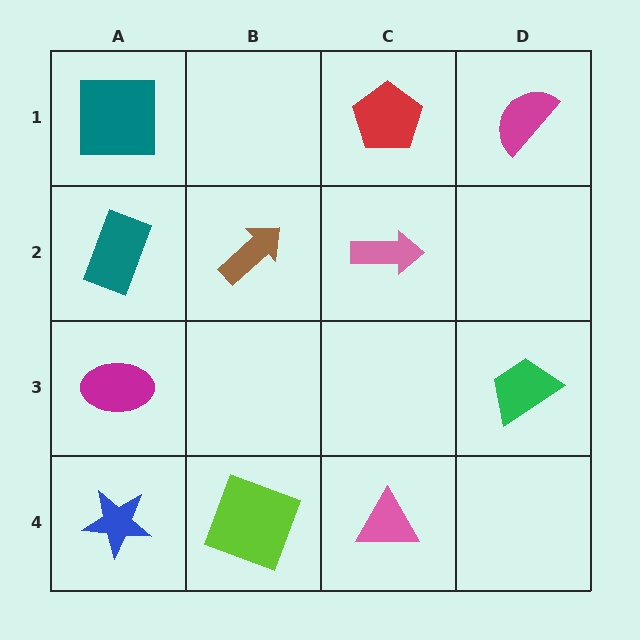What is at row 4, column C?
A pink triangle.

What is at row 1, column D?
A magenta semicircle.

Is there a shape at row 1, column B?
No, that cell is empty.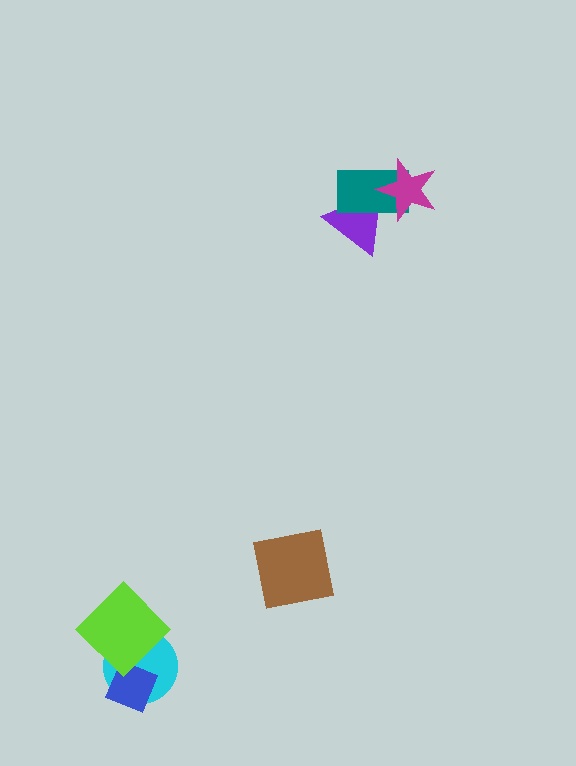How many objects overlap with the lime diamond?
2 objects overlap with the lime diamond.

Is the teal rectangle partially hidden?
Yes, it is partially covered by another shape.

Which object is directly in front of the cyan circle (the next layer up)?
The blue diamond is directly in front of the cyan circle.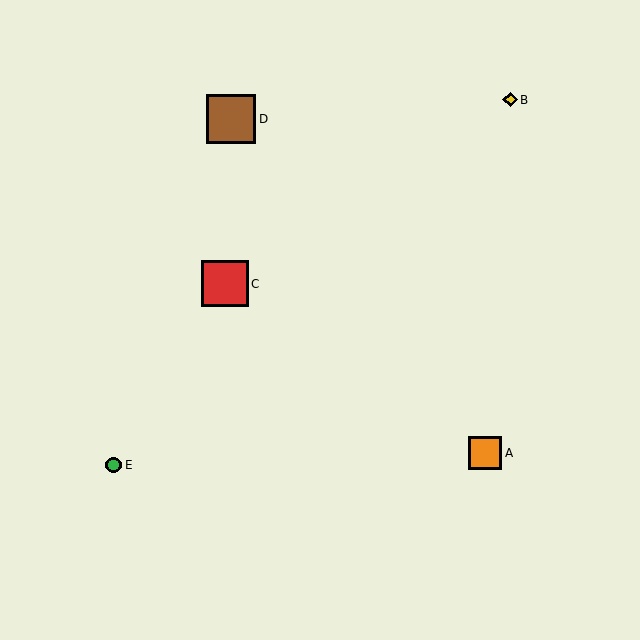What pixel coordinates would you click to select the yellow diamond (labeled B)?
Click at (510, 100) to select the yellow diamond B.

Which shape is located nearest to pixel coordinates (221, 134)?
The brown square (labeled D) at (231, 119) is nearest to that location.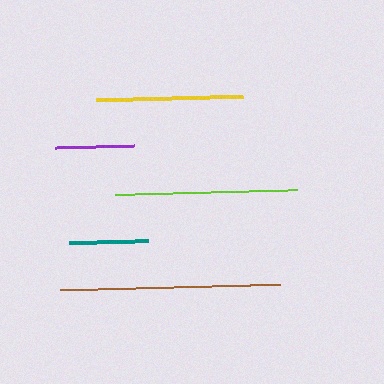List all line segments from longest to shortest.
From longest to shortest: brown, lime, yellow, purple, teal.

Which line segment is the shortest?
The teal line is the shortest at approximately 78 pixels.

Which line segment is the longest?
The brown line is the longest at approximately 220 pixels.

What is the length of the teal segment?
The teal segment is approximately 78 pixels long.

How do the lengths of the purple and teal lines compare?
The purple and teal lines are approximately the same length.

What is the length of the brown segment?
The brown segment is approximately 220 pixels long.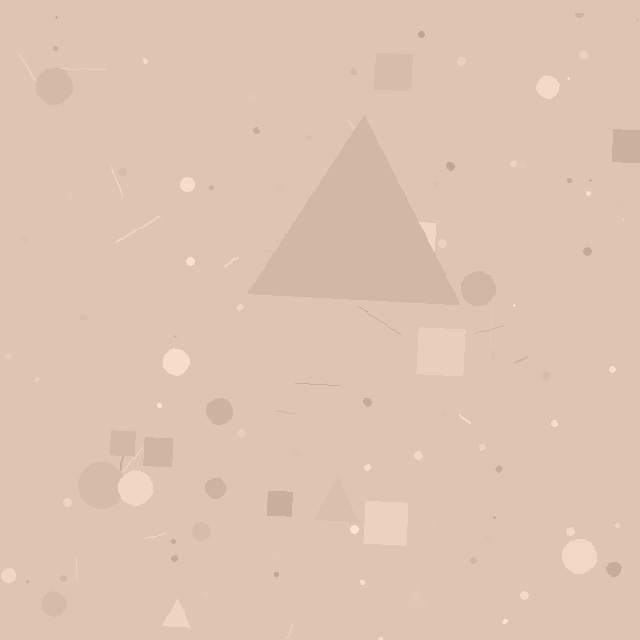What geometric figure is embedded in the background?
A triangle is embedded in the background.